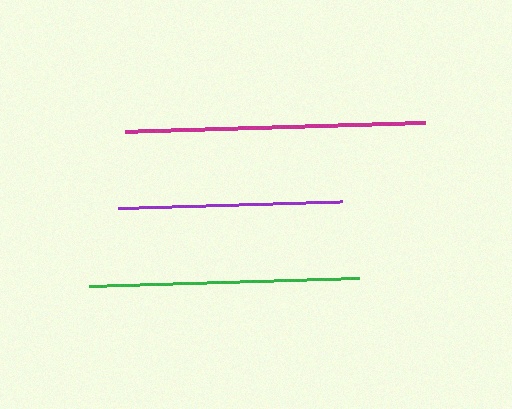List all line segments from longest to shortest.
From longest to shortest: magenta, green, purple.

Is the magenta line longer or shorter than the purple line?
The magenta line is longer than the purple line.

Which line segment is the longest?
The magenta line is the longest at approximately 301 pixels.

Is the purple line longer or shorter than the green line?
The green line is longer than the purple line.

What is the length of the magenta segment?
The magenta segment is approximately 301 pixels long.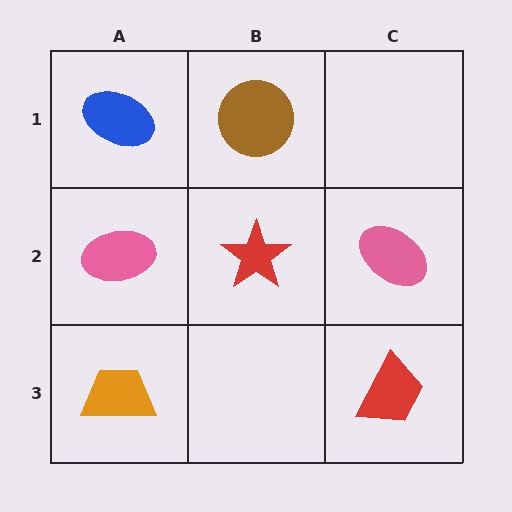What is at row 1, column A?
A blue ellipse.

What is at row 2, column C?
A pink ellipse.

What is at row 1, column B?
A brown circle.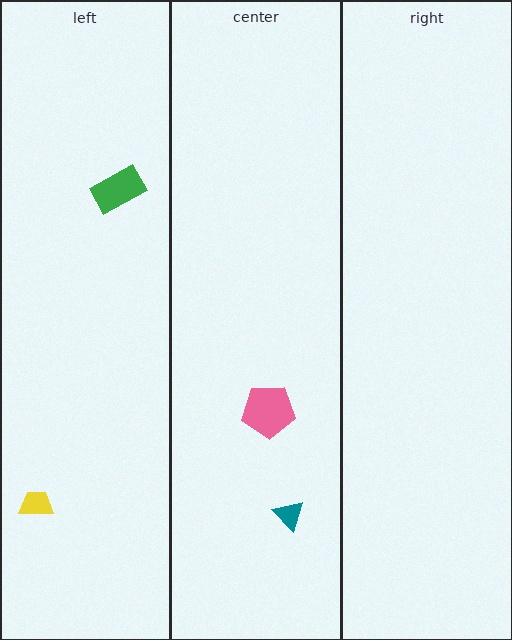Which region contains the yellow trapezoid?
The left region.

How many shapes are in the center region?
2.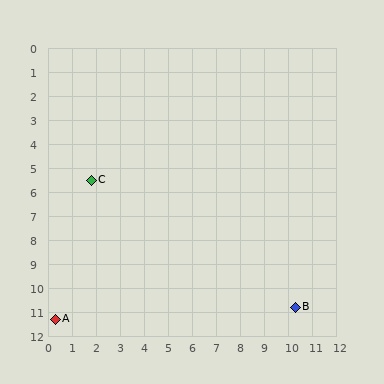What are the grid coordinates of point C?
Point C is at approximately (1.8, 5.5).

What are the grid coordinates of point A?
Point A is at approximately (0.3, 11.3).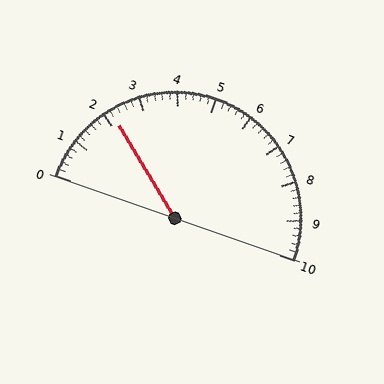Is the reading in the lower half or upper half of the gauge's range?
The reading is in the lower half of the range (0 to 10).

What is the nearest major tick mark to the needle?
The nearest major tick mark is 2.